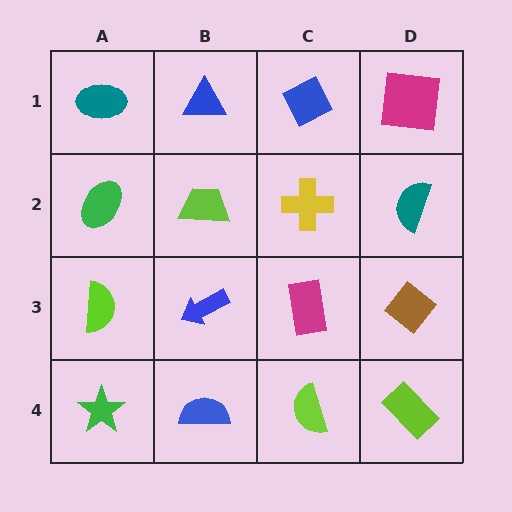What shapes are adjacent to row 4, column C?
A magenta rectangle (row 3, column C), a blue semicircle (row 4, column B), a lime rectangle (row 4, column D).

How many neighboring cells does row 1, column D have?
2.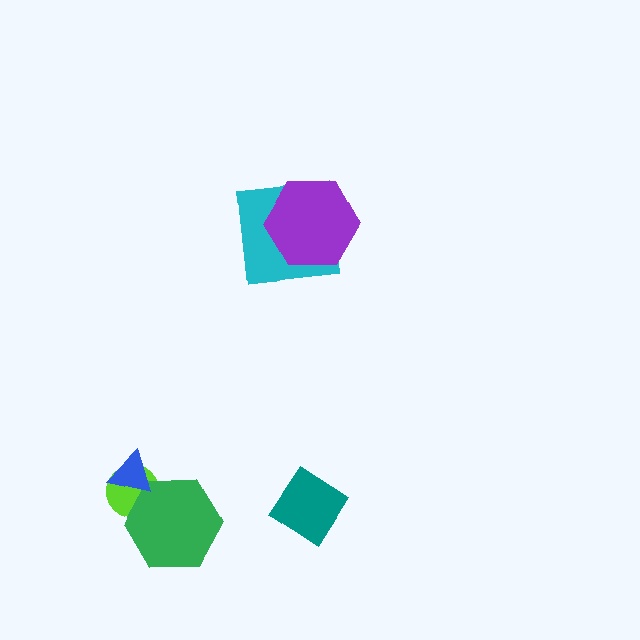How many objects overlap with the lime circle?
2 objects overlap with the lime circle.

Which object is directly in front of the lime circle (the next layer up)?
The green hexagon is directly in front of the lime circle.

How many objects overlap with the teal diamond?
0 objects overlap with the teal diamond.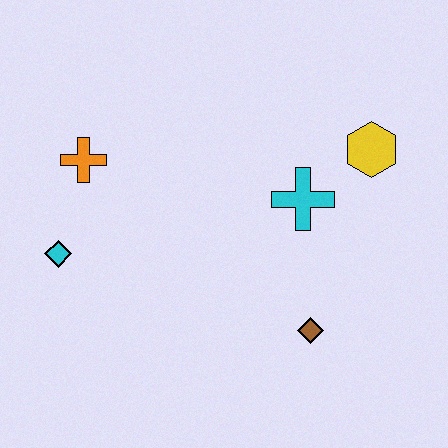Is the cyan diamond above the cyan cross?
No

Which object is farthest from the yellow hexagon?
The cyan diamond is farthest from the yellow hexagon.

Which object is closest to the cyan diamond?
The orange cross is closest to the cyan diamond.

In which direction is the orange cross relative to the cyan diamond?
The orange cross is above the cyan diamond.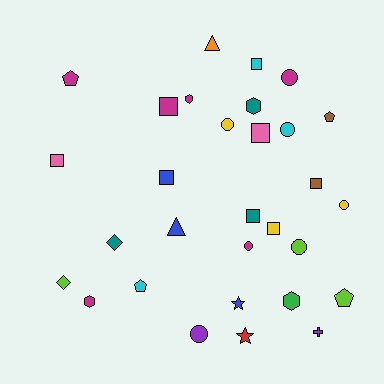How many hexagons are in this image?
There are 4 hexagons.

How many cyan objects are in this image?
There are 3 cyan objects.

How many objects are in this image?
There are 30 objects.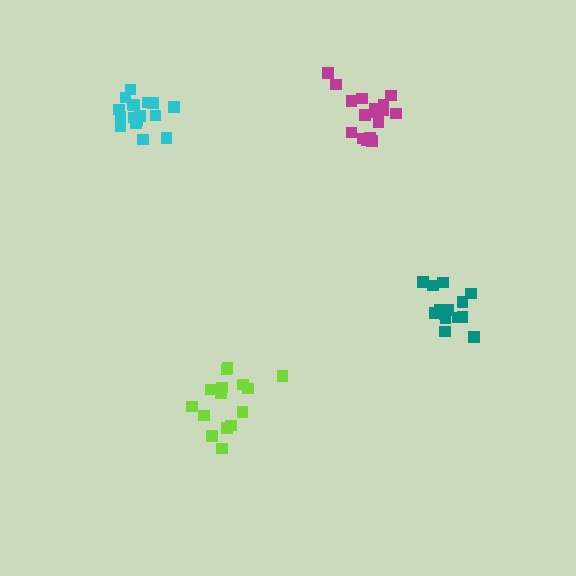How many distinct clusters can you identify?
There are 4 distinct clusters.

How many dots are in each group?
Group 1: 17 dots, Group 2: 17 dots, Group 3: 15 dots, Group 4: 14 dots (63 total).